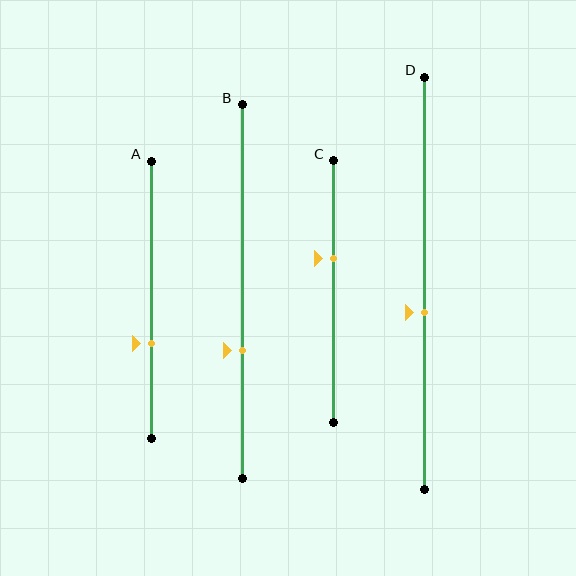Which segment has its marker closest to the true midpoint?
Segment D has its marker closest to the true midpoint.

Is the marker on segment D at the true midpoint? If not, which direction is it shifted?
No, the marker on segment D is shifted downward by about 7% of the segment length.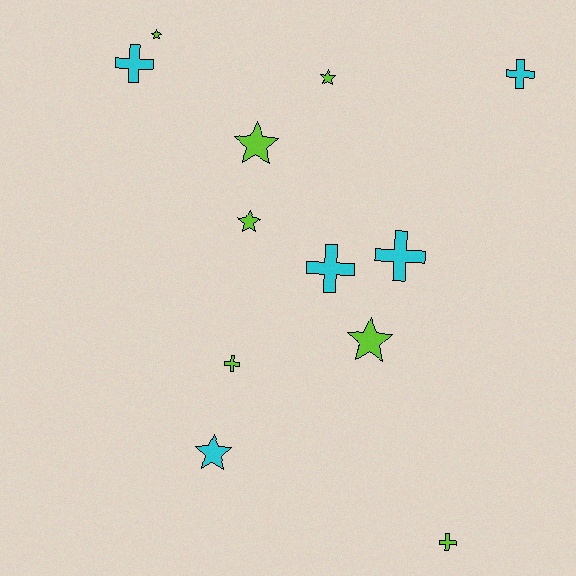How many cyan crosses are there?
There are 4 cyan crosses.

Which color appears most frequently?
Lime, with 7 objects.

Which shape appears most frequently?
Cross, with 6 objects.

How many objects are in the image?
There are 12 objects.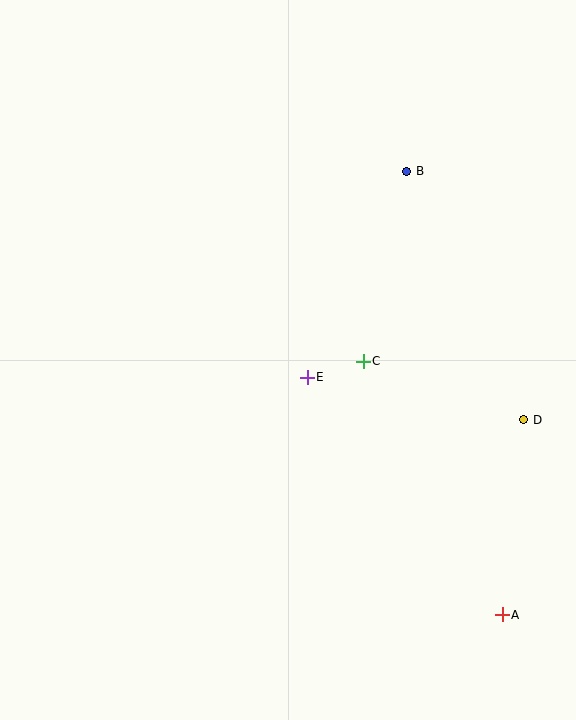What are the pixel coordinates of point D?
Point D is at (524, 420).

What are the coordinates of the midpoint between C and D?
The midpoint between C and D is at (444, 391).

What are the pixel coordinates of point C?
Point C is at (363, 361).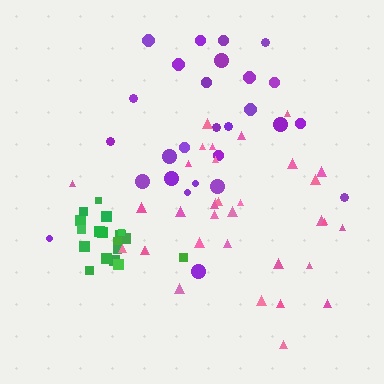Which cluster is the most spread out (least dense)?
Purple.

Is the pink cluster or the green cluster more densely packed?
Green.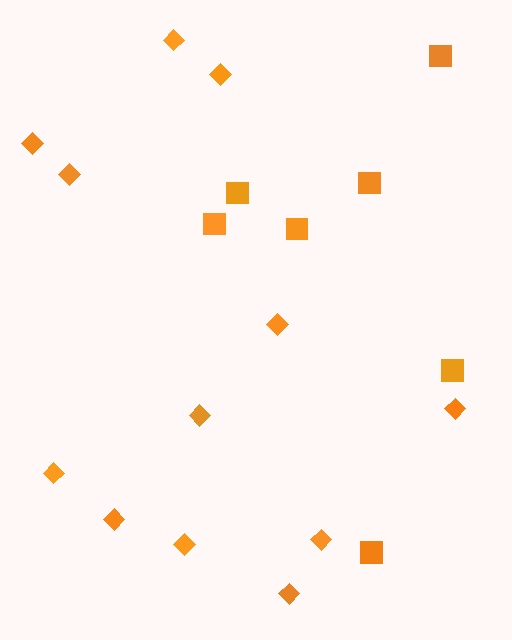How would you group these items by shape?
There are 2 groups: one group of diamonds (12) and one group of squares (7).